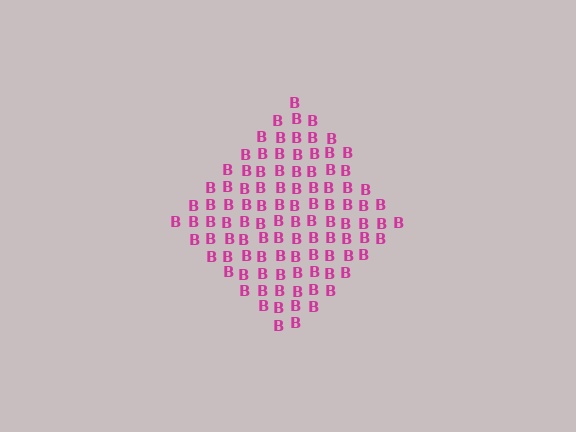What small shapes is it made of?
It is made of small letter B's.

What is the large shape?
The large shape is a diamond.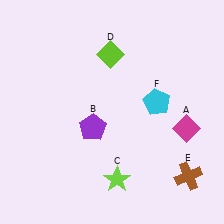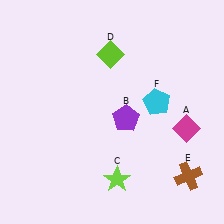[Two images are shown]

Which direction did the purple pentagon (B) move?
The purple pentagon (B) moved right.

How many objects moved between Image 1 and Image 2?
1 object moved between the two images.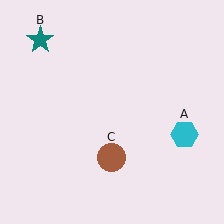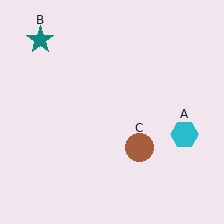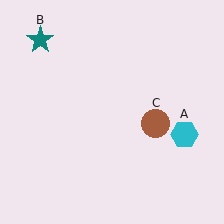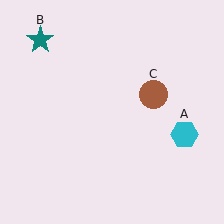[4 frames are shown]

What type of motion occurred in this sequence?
The brown circle (object C) rotated counterclockwise around the center of the scene.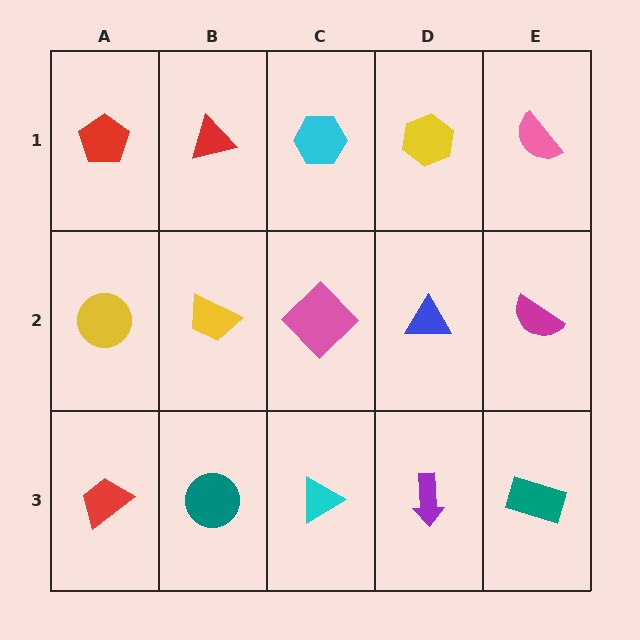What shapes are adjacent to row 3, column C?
A pink diamond (row 2, column C), a teal circle (row 3, column B), a purple arrow (row 3, column D).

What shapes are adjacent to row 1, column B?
A yellow trapezoid (row 2, column B), a red pentagon (row 1, column A), a cyan hexagon (row 1, column C).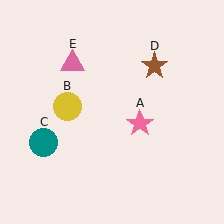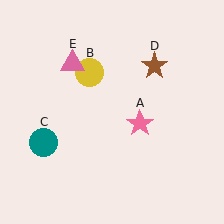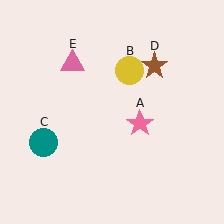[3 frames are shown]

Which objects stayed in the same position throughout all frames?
Pink star (object A) and teal circle (object C) and brown star (object D) and pink triangle (object E) remained stationary.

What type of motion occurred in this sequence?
The yellow circle (object B) rotated clockwise around the center of the scene.